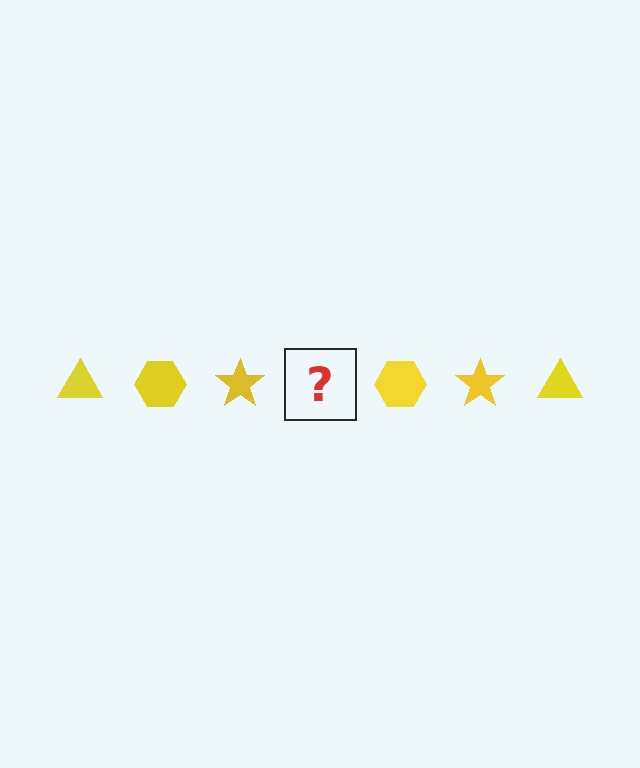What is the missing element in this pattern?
The missing element is a yellow triangle.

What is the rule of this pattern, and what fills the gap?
The rule is that the pattern cycles through triangle, hexagon, star shapes in yellow. The gap should be filled with a yellow triangle.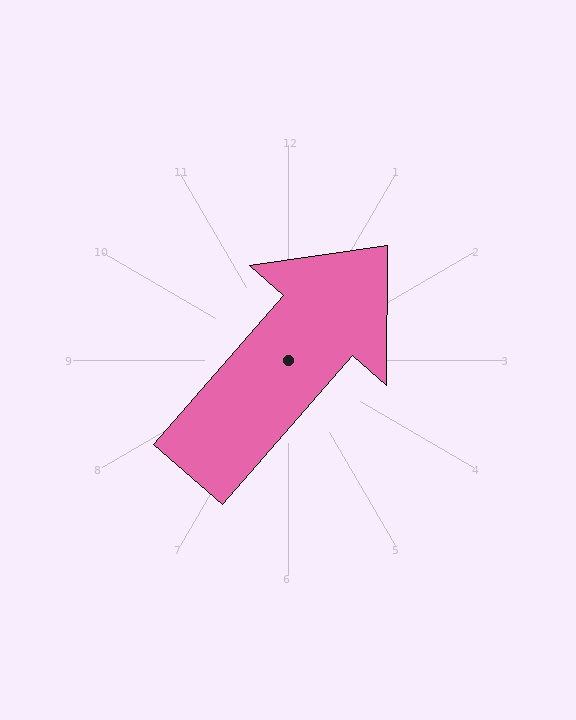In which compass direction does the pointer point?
Northeast.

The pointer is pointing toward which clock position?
Roughly 1 o'clock.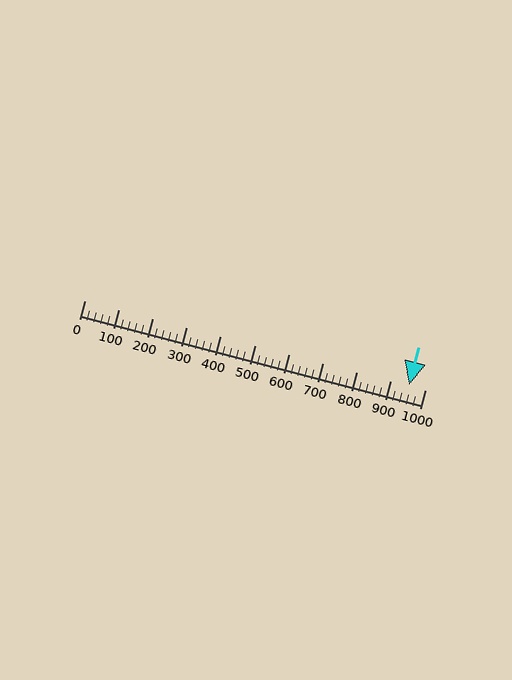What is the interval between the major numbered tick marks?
The major tick marks are spaced 100 units apart.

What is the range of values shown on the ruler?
The ruler shows values from 0 to 1000.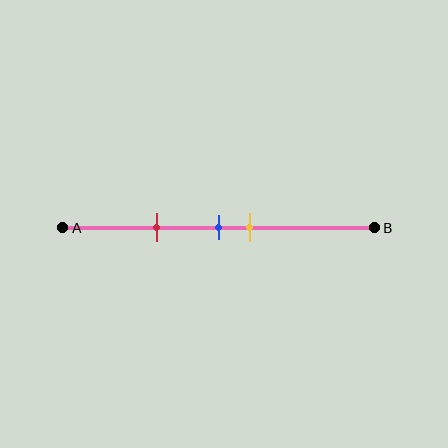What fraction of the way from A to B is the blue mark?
The blue mark is approximately 50% (0.5) of the way from A to B.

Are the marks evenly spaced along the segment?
No, the marks are not evenly spaced.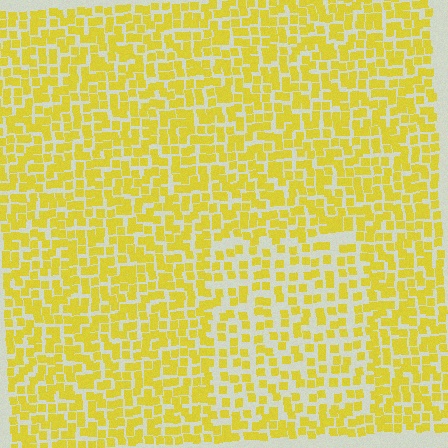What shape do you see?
I see a rectangle.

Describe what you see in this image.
The image contains small yellow elements arranged at two different densities. A rectangle-shaped region is visible where the elements are less densely packed than the surrounding area.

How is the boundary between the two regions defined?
The boundary is defined by a change in element density (approximately 1.7x ratio). All elements are the same color, size, and shape.